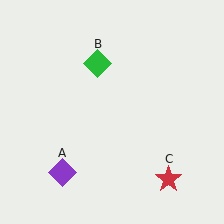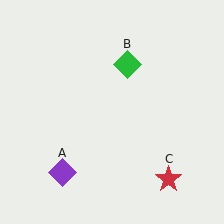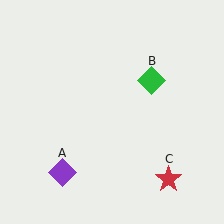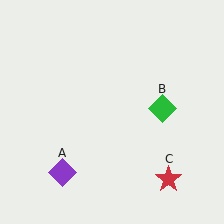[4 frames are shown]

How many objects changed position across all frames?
1 object changed position: green diamond (object B).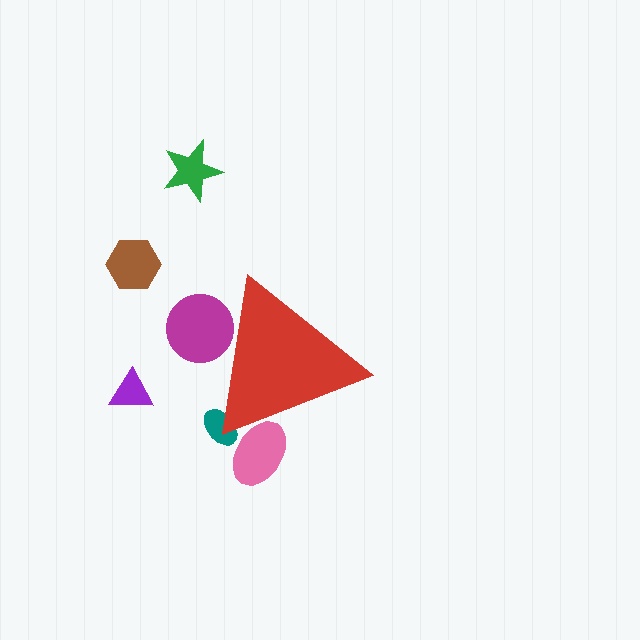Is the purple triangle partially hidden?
No, the purple triangle is fully visible.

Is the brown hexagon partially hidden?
No, the brown hexagon is fully visible.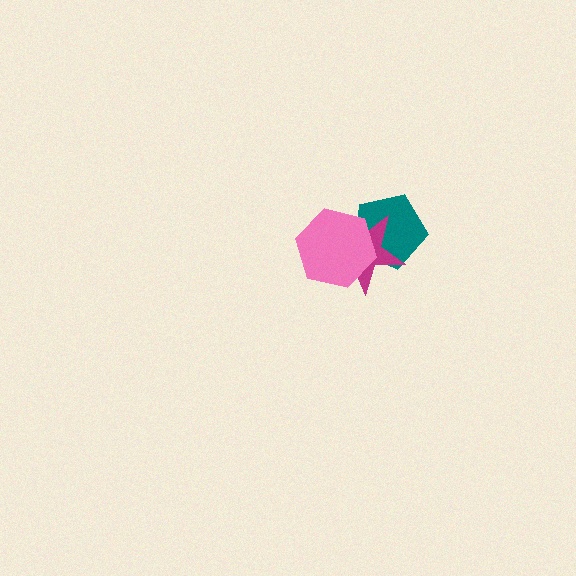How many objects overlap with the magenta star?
2 objects overlap with the magenta star.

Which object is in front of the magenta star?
The pink hexagon is in front of the magenta star.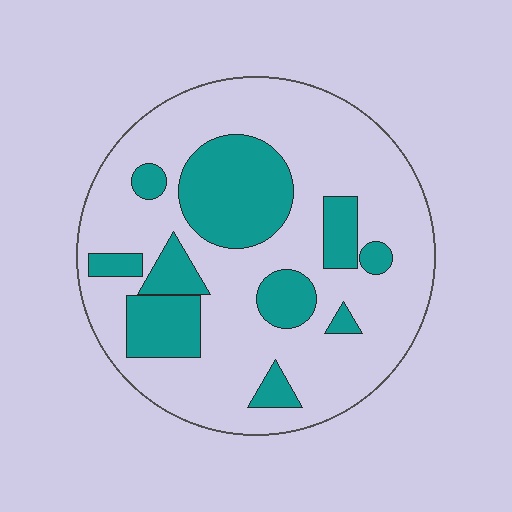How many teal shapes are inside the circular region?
10.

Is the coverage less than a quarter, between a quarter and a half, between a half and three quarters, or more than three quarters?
Between a quarter and a half.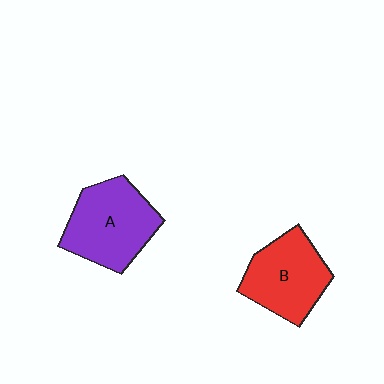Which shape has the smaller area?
Shape B (red).